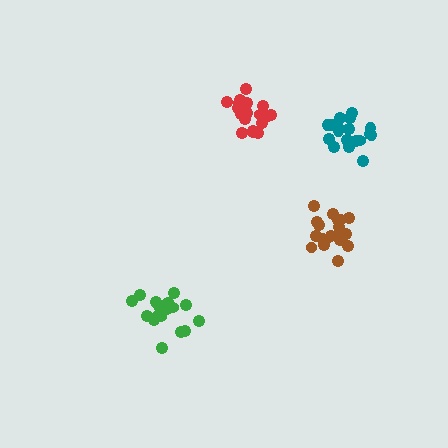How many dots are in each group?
Group 1: 21 dots, Group 2: 17 dots, Group 3: 18 dots, Group 4: 19 dots (75 total).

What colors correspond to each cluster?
The clusters are colored: red, green, teal, brown.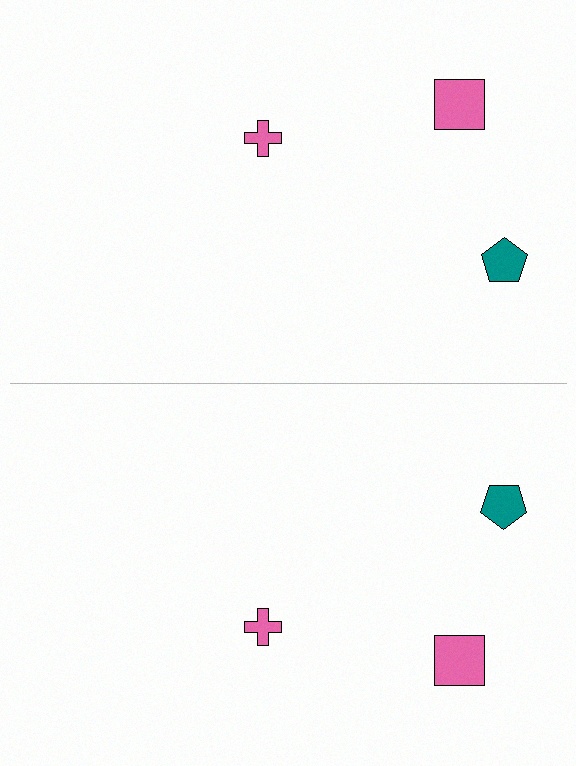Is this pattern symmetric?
Yes, this pattern has bilateral (reflection) symmetry.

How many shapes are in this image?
There are 6 shapes in this image.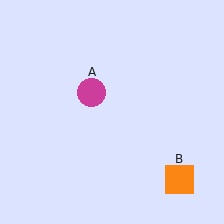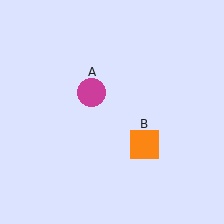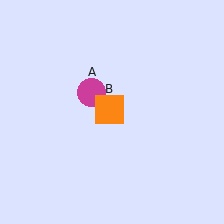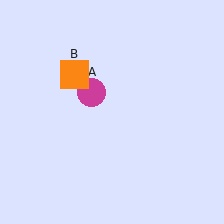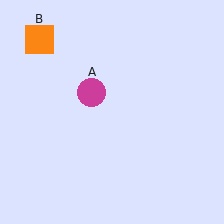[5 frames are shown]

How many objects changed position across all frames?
1 object changed position: orange square (object B).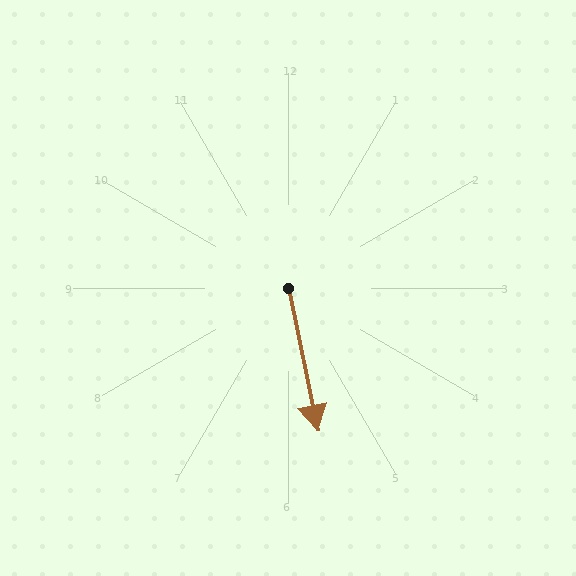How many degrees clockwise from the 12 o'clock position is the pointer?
Approximately 168 degrees.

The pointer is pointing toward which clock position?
Roughly 6 o'clock.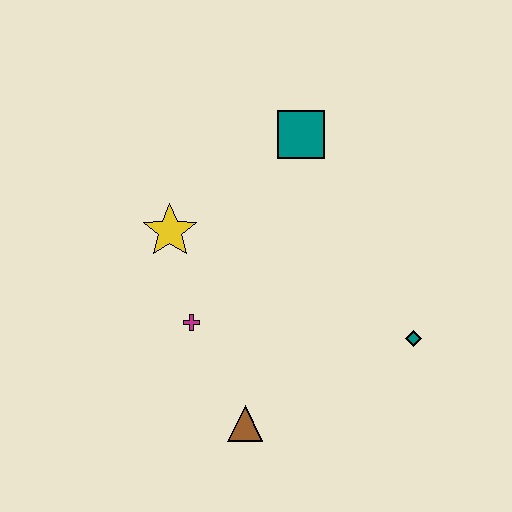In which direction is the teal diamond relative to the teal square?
The teal diamond is below the teal square.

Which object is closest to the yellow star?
The magenta cross is closest to the yellow star.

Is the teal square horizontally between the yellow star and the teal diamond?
Yes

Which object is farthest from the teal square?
The brown triangle is farthest from the teal square.